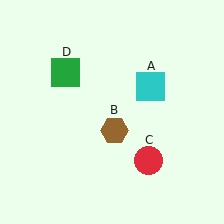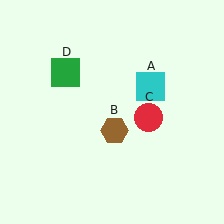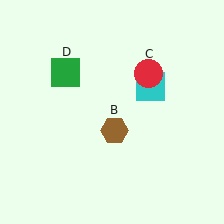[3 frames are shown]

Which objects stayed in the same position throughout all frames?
Cyan square (object A) and brown hexagon (object B) and green square (object D) remained stationary.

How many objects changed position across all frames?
1 object changed position: red circle (object C).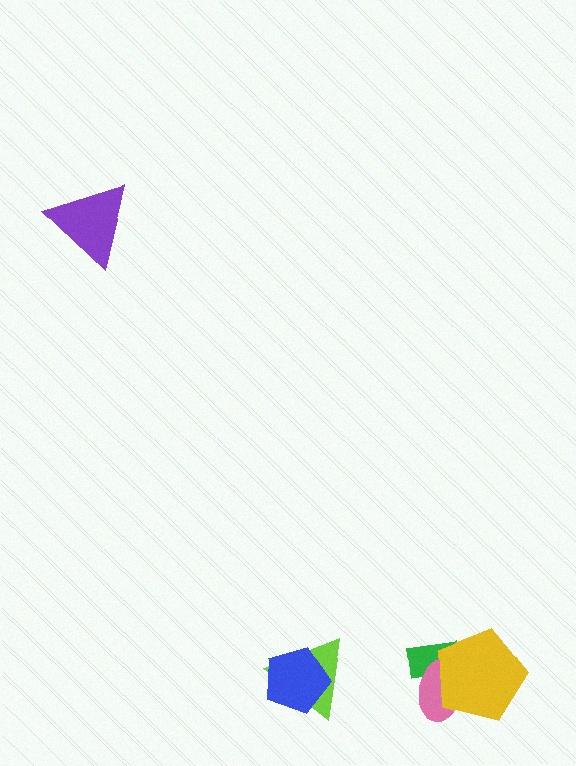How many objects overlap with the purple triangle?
0 objects overlap with the purple triangle.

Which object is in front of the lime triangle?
The blue pentagon is in front of the lime triangle.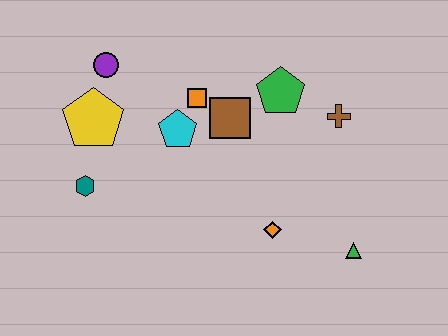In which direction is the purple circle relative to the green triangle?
The purple circle is to the left of the green triangle.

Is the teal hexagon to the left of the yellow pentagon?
Yes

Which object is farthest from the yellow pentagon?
The green triangle is farthest from the yellow pentagon.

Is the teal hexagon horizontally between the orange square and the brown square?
No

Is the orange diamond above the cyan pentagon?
No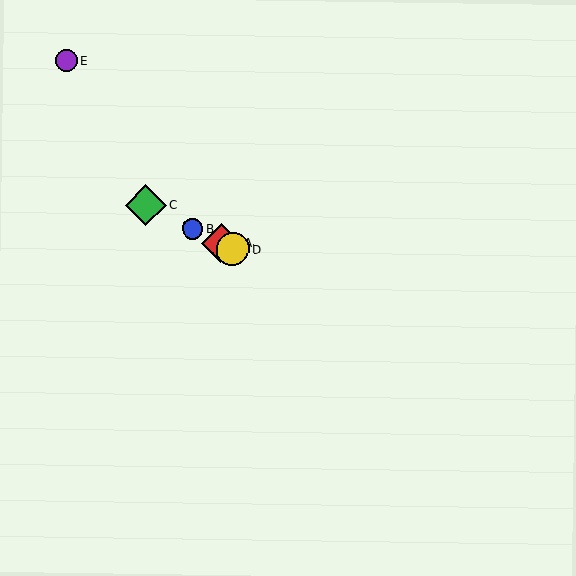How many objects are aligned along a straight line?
4 objects (A, B, C, D) are aligned along a straight line.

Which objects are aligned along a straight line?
Objects A, B, C, D are aligned along a straight line.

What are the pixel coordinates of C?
Object C is at (146, 205).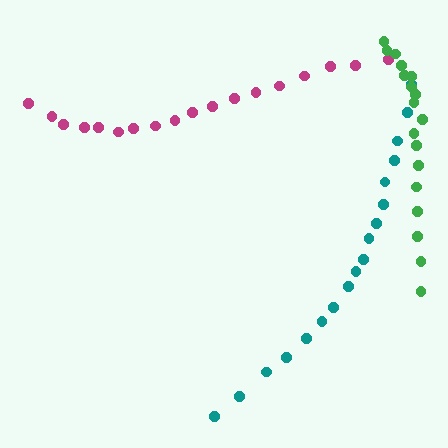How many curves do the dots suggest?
There are 3 distinct paths.